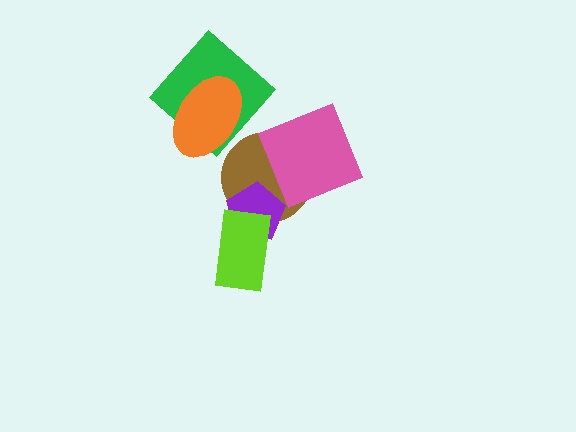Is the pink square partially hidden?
No, no other shape covers it.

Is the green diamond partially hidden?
Yes, it is partially covered by another shape.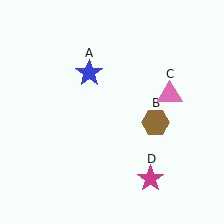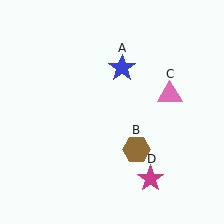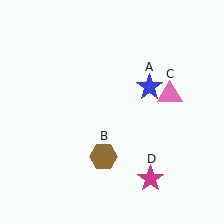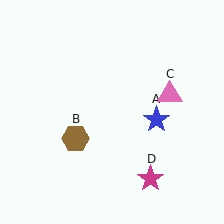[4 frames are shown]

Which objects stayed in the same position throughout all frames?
Pink triangle (object C) and magenta star (object D) remained stationary.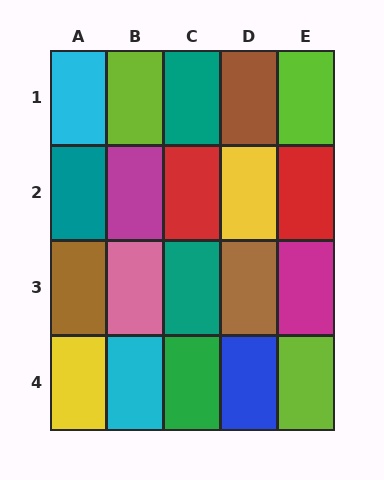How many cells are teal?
3 cells are teal.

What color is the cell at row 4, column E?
Lime.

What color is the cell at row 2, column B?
Magenta.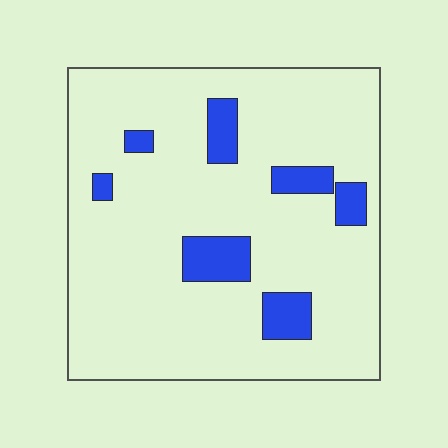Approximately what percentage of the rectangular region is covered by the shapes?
Approximately 10%.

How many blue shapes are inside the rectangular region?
7.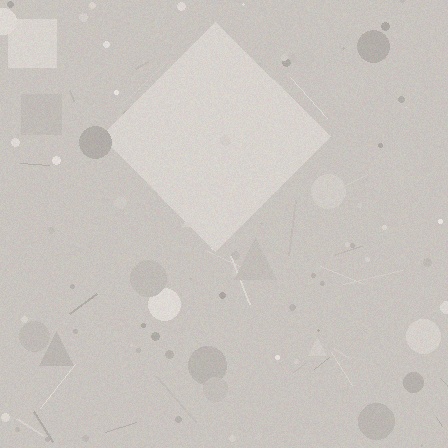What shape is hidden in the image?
A diamond is hidden in the image.